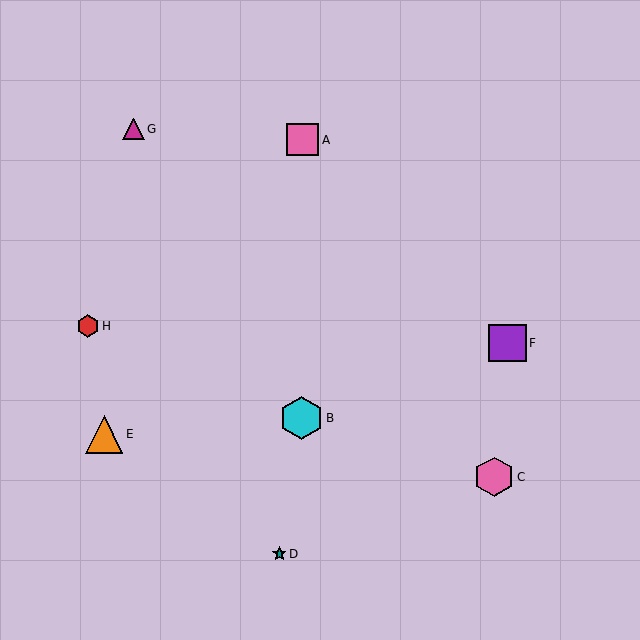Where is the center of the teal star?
The center of the teal star is at (279, 554).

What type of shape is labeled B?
Shape B is a cyan hexagon.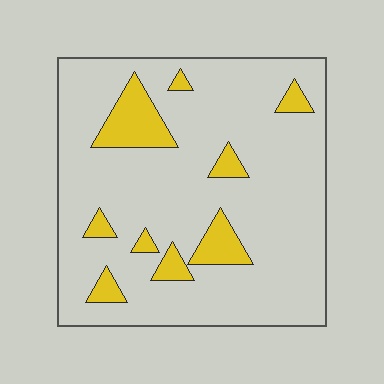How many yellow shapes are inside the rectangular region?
9.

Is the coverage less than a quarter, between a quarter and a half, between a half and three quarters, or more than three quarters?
Less than a quarter.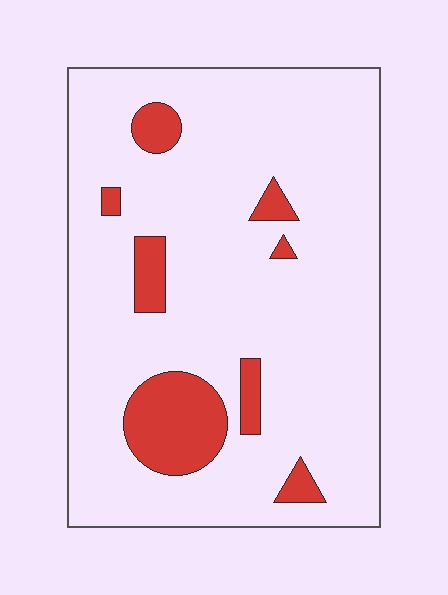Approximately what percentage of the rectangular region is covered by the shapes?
Approximately 15%.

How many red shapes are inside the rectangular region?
8.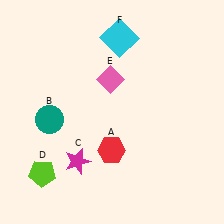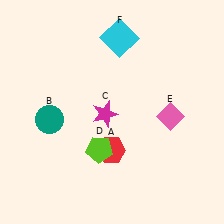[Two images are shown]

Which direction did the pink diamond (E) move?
The pink diamond (E) moved right.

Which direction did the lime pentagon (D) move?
The lime pentagon (D) moved right.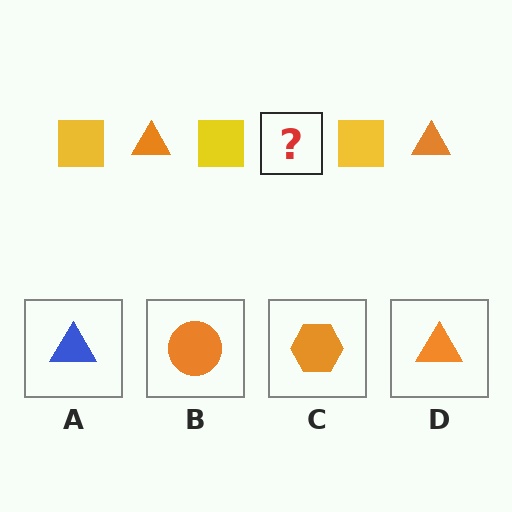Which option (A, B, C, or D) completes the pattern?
D.